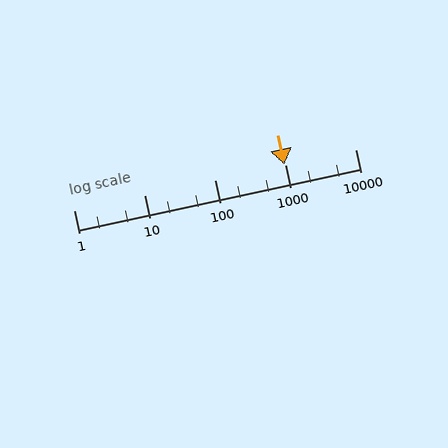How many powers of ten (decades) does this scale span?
The scale spans 4 decades, from 1 to 10000.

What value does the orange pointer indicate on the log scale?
The pointer indicates approximately 970.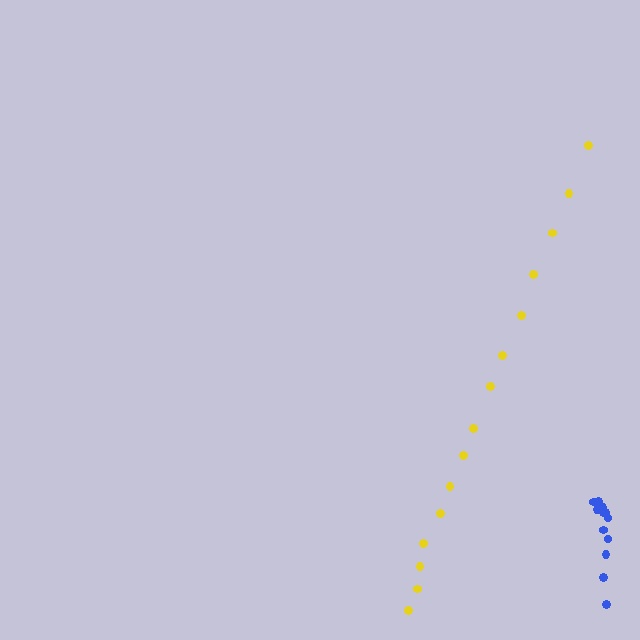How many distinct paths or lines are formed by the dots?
There are 2 distinct paths.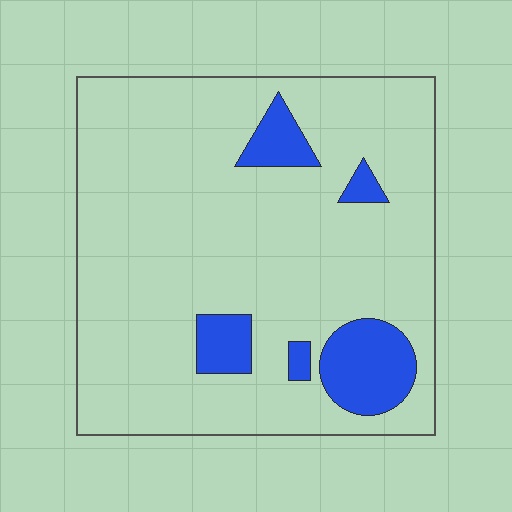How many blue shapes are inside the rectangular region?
5.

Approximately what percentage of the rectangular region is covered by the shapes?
Approximately 15%.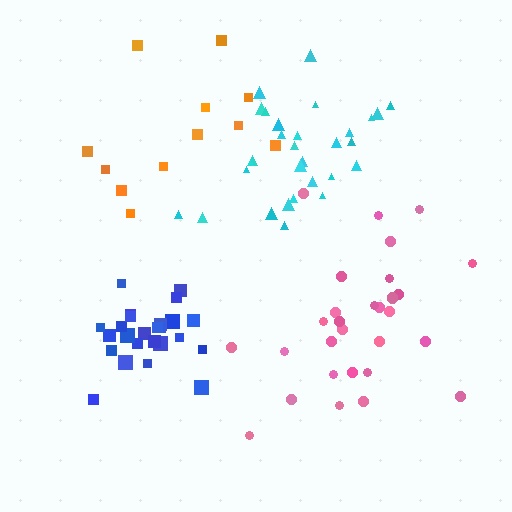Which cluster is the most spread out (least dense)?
Orange.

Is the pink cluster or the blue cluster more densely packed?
Blue.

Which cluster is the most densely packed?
Blue.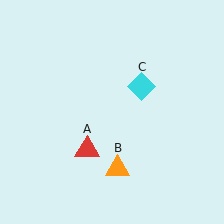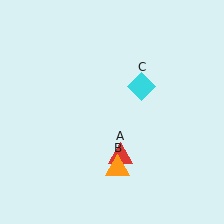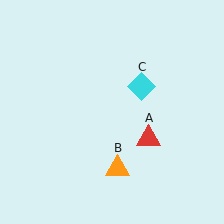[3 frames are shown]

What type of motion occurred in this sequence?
The red triangle (object A) rotated counterclockwise around the center of the scene.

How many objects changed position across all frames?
1 object changed position: red triangle (object A).